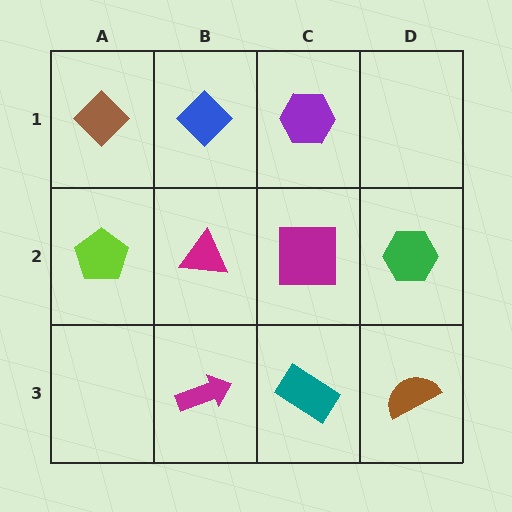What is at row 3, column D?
A brown semicircle.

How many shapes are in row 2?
4 shapes.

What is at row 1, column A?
A brown diamond.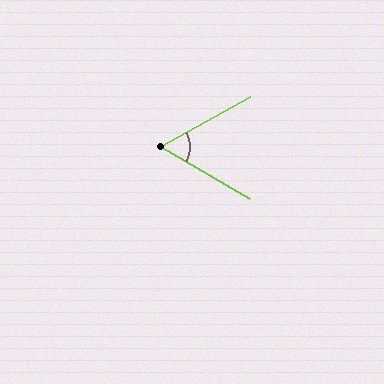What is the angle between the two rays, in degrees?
Approximately 60 degrees.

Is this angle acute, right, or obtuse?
It is acute.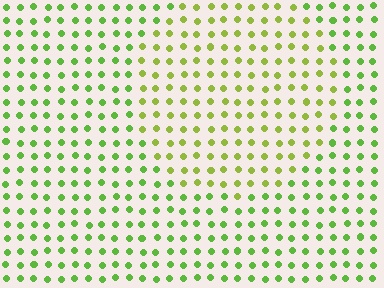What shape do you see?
I see a circle.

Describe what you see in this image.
The image is filled with small lime elements in a uniform arrangement. A circle-shaped region is visible where the elements are tinted to a slightly different hue, forming a subtle color boundary.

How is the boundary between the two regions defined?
The boundary is defined purely by a slight shift in hue (about 26 degrees). Spacing, size, and orientation are identical on both sides.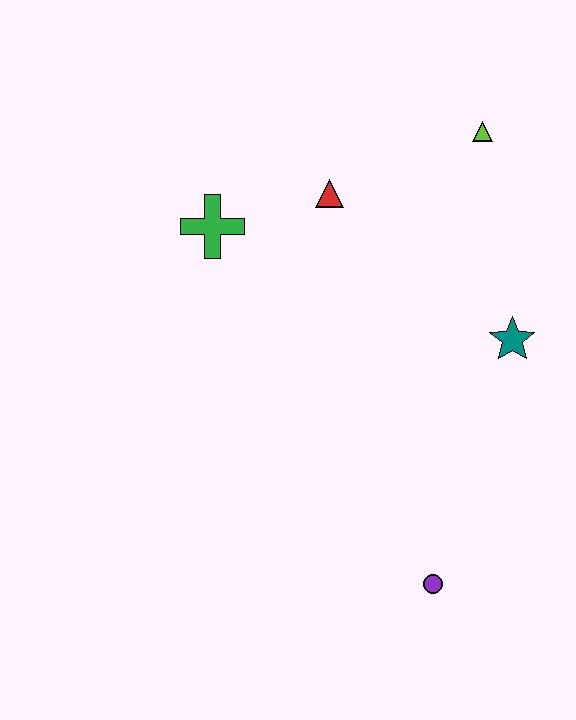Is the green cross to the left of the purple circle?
Yes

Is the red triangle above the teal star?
Yes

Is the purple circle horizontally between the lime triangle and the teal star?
No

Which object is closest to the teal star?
The lime triangle is closest to the teal star.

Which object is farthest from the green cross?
The purple circle is farthest from the green cross.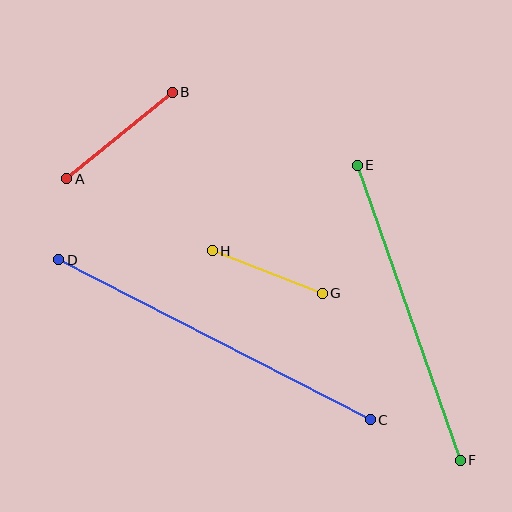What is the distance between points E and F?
The distance is approximately 312 pixels.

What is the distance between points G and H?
The distance is approximately 118 pixels.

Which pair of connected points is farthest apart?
Points C and D are farthest apart.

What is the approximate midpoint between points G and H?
The midpoint is at approximately (267, 272) pixels.